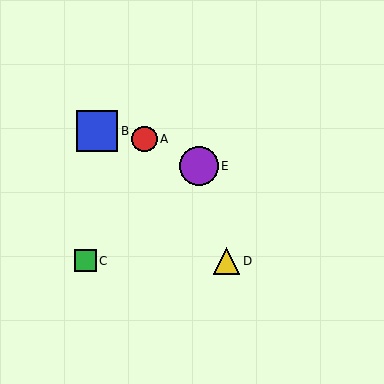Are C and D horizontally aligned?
Yes, both are at y≈261.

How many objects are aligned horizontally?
2 objects (C, D) are aligned horizontally.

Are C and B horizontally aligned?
No, C is at y≈261 and B is at y≈131.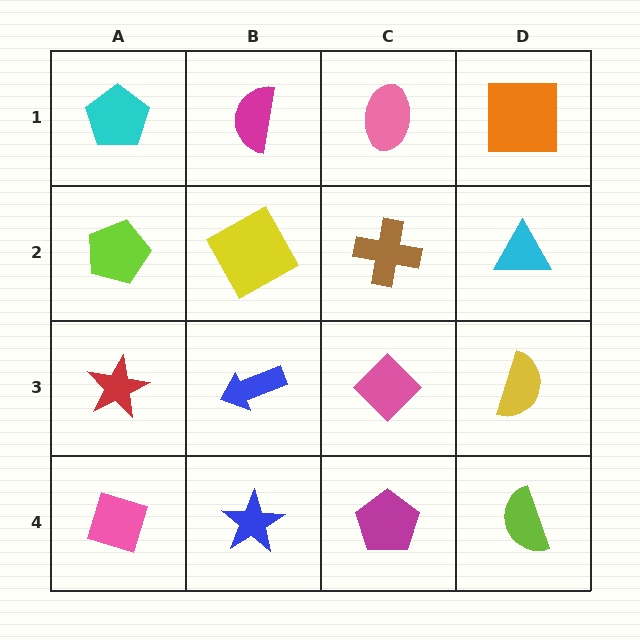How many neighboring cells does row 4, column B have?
3.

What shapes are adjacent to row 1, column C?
A brown cross (row 2, column C), a magenta semicircle (row 1, column B), an orange square (row 1, column D).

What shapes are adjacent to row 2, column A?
A cyan pentagon (row 1, column A), a red star (row 3, column A), a yellow square (row 2, column B).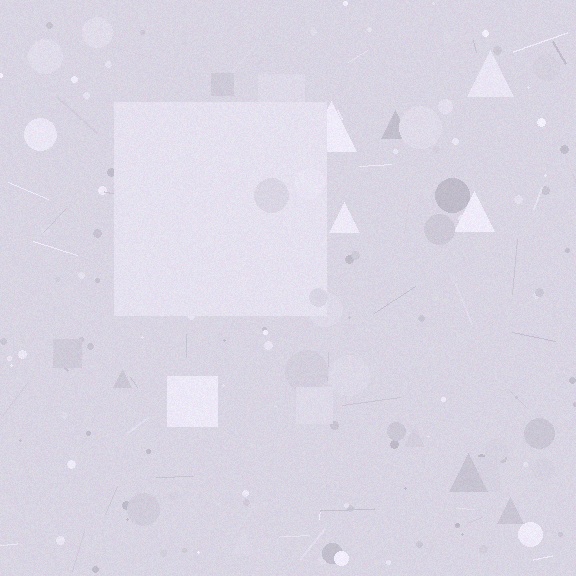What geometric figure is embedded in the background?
A square is embedded in the background.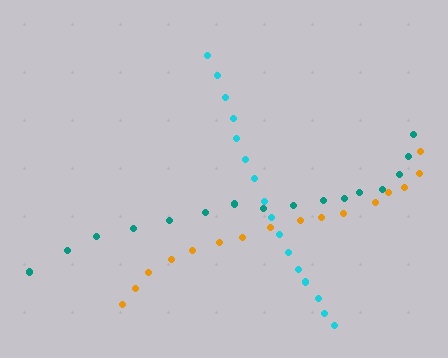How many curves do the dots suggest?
There are 3 distinct paths.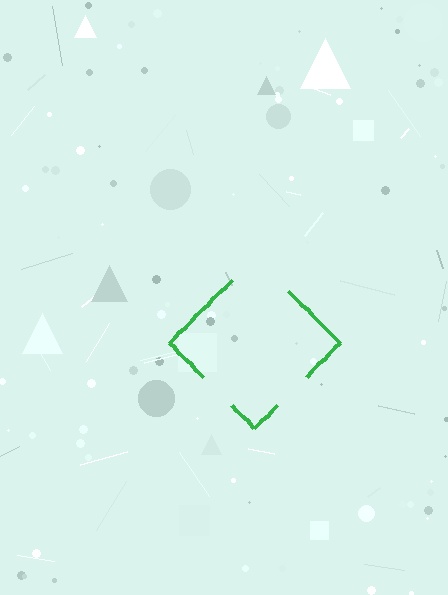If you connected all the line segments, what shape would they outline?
They would outline a diamond.